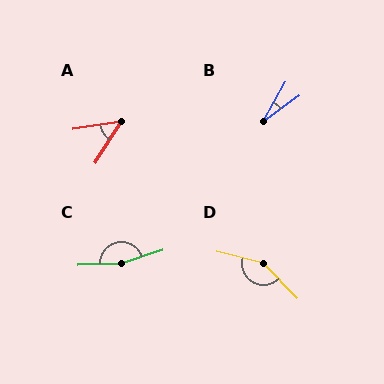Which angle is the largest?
C, at approximately 164 degrees.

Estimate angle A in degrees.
Approximately 48 degrees.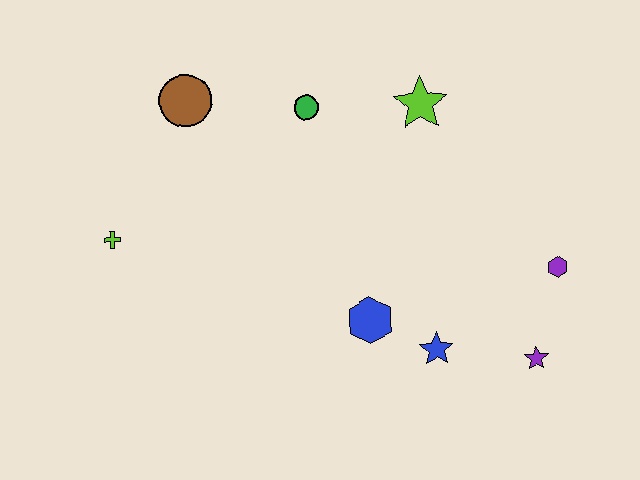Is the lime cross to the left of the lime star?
Yes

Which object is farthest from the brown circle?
The purple star is farthest from the brown circle.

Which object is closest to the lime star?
The green circle is closest to the lime star.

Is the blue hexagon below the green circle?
Yes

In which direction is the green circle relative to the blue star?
The green circle is above the blue star.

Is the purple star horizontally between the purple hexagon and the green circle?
Yes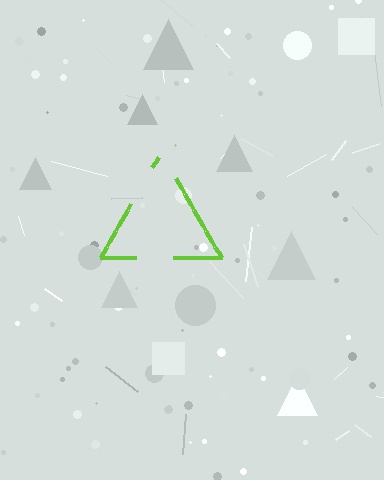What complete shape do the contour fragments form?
The contour fragments form a triangle.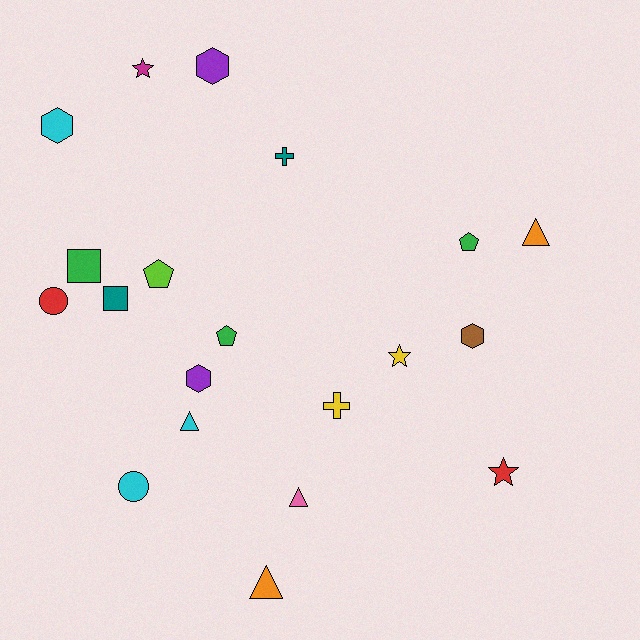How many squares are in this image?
There are 2 squares.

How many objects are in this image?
There are 20 objects.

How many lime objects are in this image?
There is 1 lime object.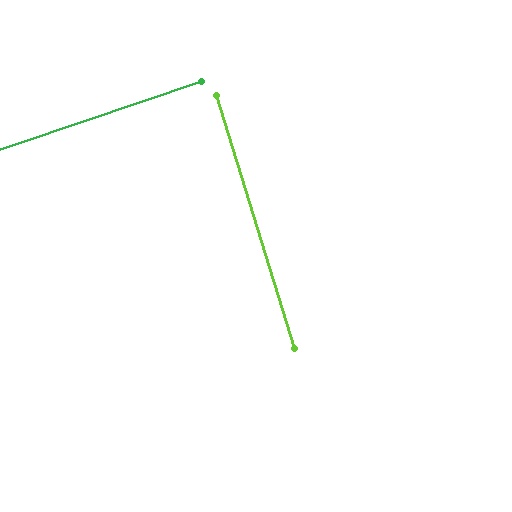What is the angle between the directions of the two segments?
Approximately 89 degrees.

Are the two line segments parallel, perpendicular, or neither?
Perpendicular — they meet at approximately 89°.